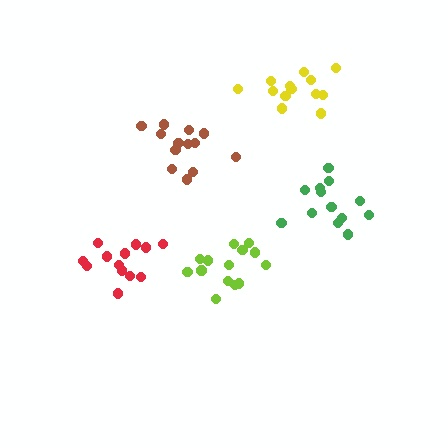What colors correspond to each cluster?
The clusters are colored: brown, lime, yellow, green, red.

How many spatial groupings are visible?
There are 5 spatial groupings.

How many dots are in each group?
Group 1: 13 dots, Group 2: 14 dots, Group 3: 13 dots, Group 4: 13 dots, Group 5: 13 dots (66 total).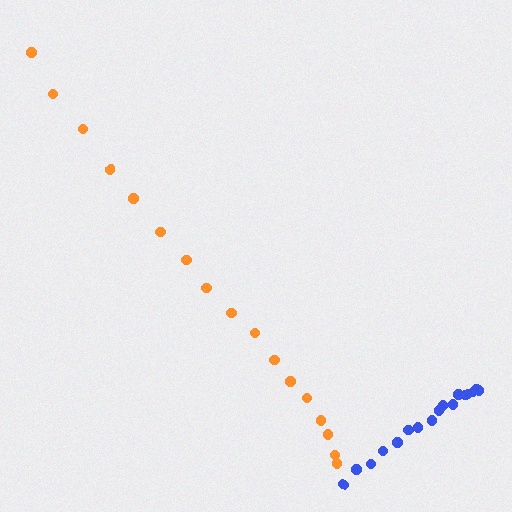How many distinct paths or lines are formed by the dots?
There are 2 distinct paths.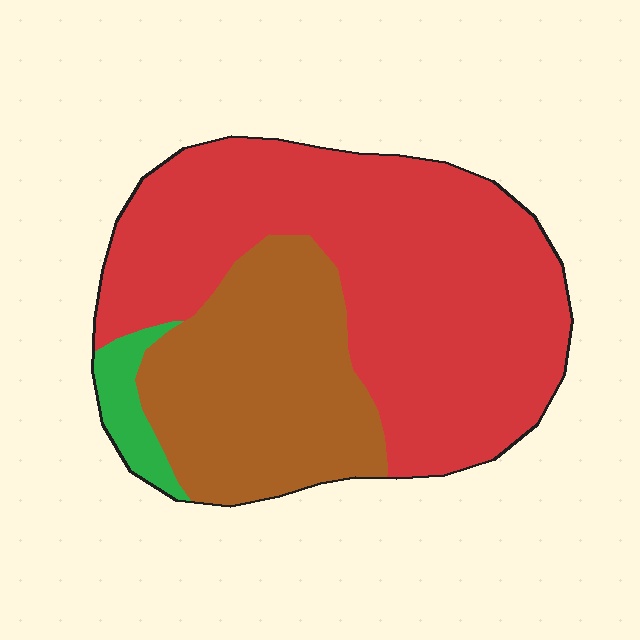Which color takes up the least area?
Green, at roughly 5%.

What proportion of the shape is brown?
Brown takes up about one third (1/3) of the shape.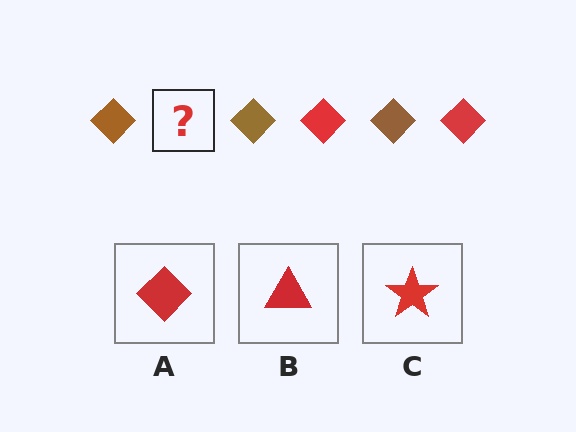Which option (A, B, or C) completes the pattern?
A.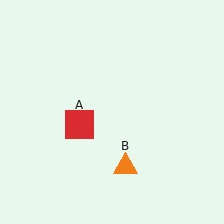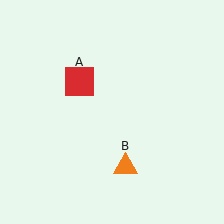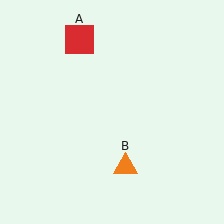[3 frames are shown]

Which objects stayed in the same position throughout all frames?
Orange triangle (object B) remained stationary.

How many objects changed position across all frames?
1 object changed position: red square (object A).